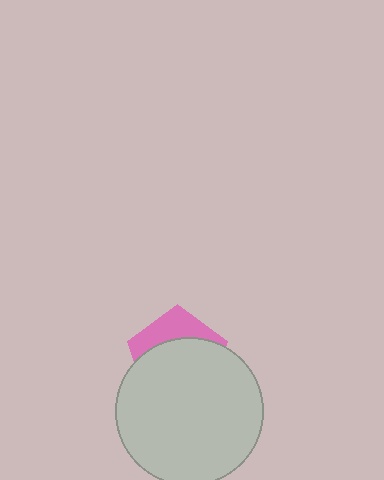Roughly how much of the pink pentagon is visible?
A small part of it is visible (roughly 32%).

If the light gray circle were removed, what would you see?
You would see the complete pink pentagon.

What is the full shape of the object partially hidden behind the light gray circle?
The partially hidden object is a pink pentagon.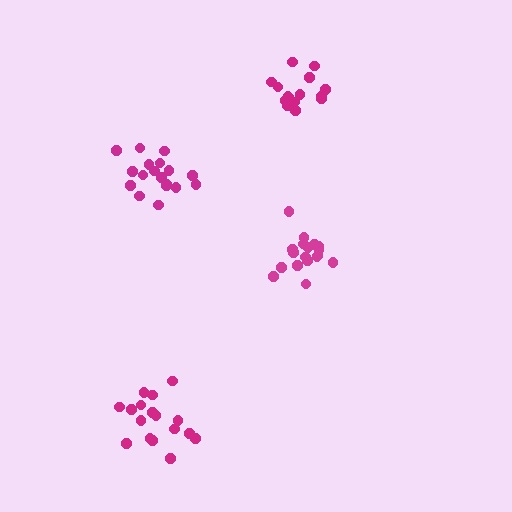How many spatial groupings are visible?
There are 4 spatial groupings.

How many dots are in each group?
Group 1: 18 dots, Group 2: 17 dots, Group 3: 18 dots, Group 4: 15 dots (68 total).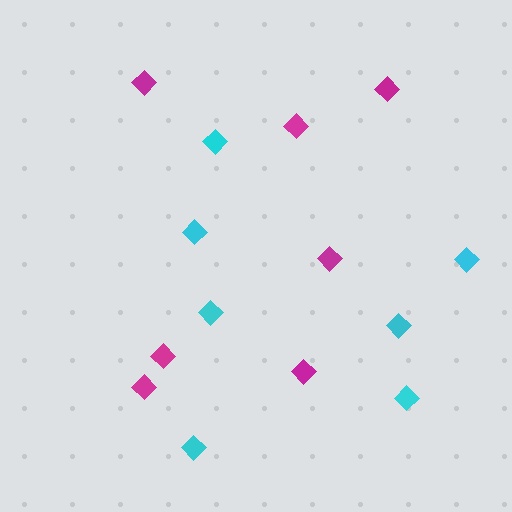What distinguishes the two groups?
There are 2 groups: one group of magenta diamonds (7) and one group of cyan diamonds (7).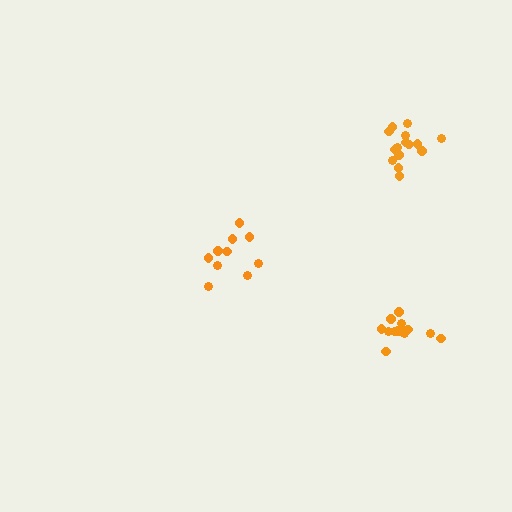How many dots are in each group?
Group 1: 10 dots, Group 2: 15 dots, Group 3: 14 dots (39 total).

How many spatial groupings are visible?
There are 3 spatial groupings.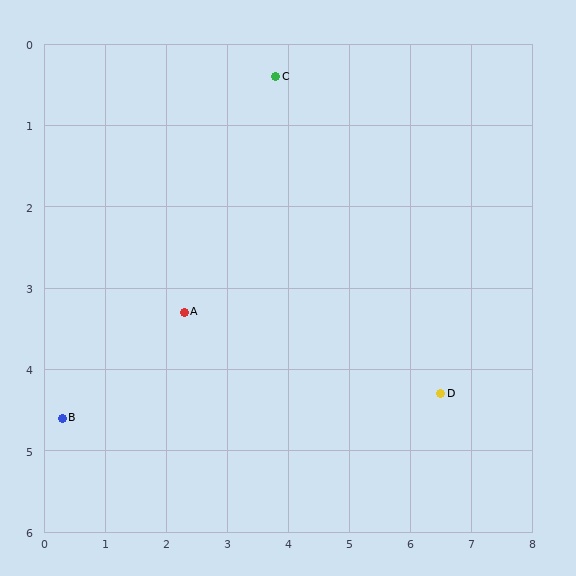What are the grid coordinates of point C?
Point C is at approximately (3.8, 0.4).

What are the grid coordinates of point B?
Point B is at approximately (0.3, 4.6).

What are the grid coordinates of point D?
Point D is at approximately (6.5, 4.3).